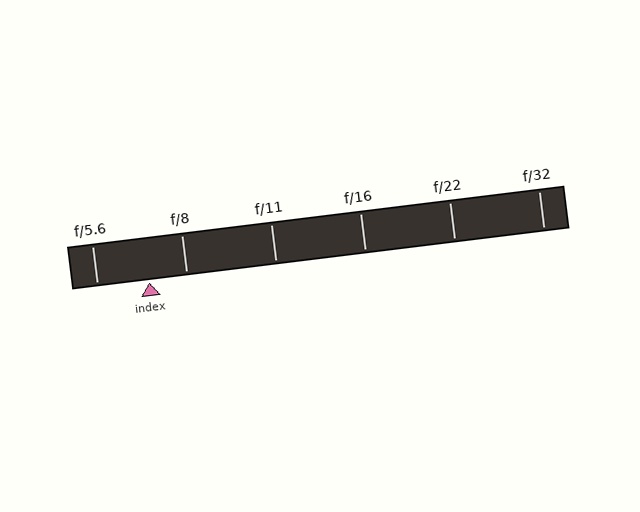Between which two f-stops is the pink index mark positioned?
The index mark is between f/5.6 and f/8.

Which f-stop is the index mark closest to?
The index mark is closest to f/8.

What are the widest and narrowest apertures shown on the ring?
The widest aperture shown is f/5.6 and the narrowest is f/32.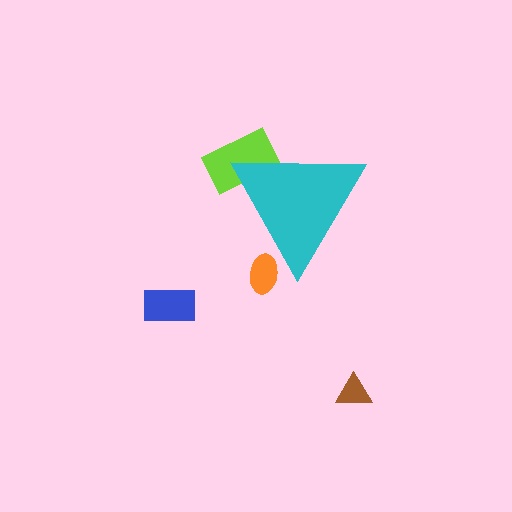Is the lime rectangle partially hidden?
Yes, the lime rectangle is partially hidden behind the cyan triangle.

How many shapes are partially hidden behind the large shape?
2 shapes are partially hidden.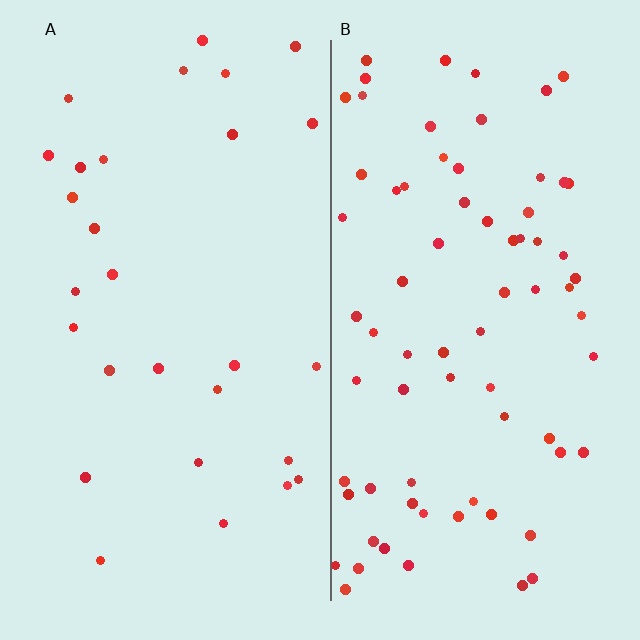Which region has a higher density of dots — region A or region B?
B (the right).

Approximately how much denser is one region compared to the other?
Approximately 2.6× — region B over region A.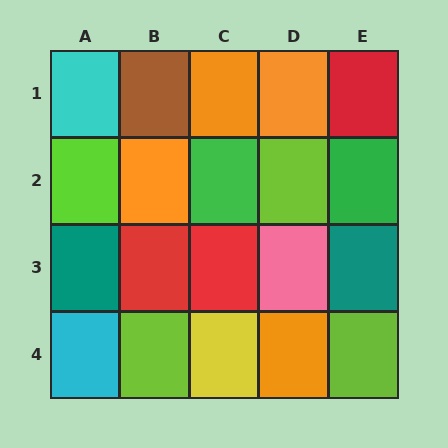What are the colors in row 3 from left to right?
Teal, red, red, pink, teal.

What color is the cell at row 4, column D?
Orange.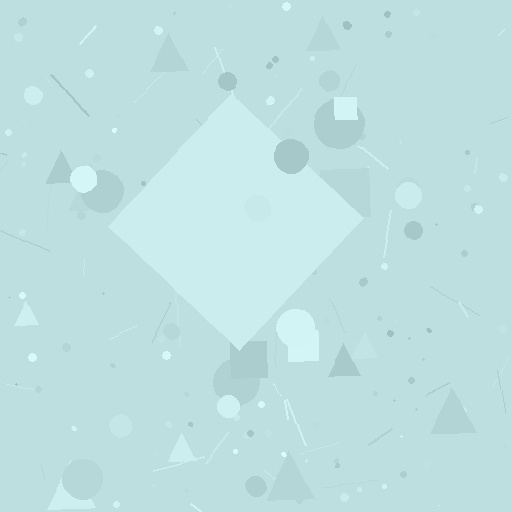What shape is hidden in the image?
A diamond is hidden in the image.